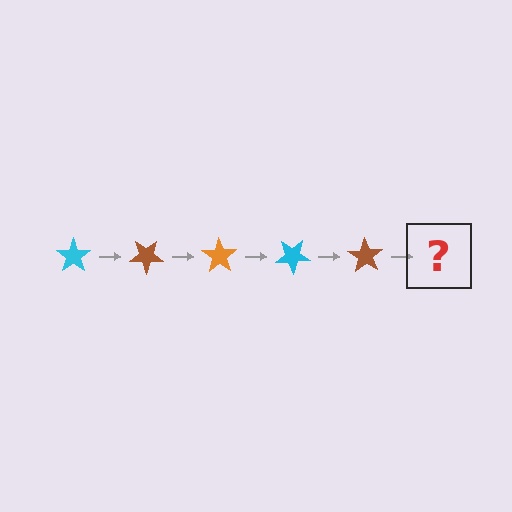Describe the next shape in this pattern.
It should be an orange star, rotated 175 degrees from the start.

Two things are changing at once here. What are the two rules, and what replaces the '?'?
The two rules are that it rotates 35 degrees each step and the color cycles through cyan, brown, and orange. The '?' should be an orange star, rotated 175 degrees from the start.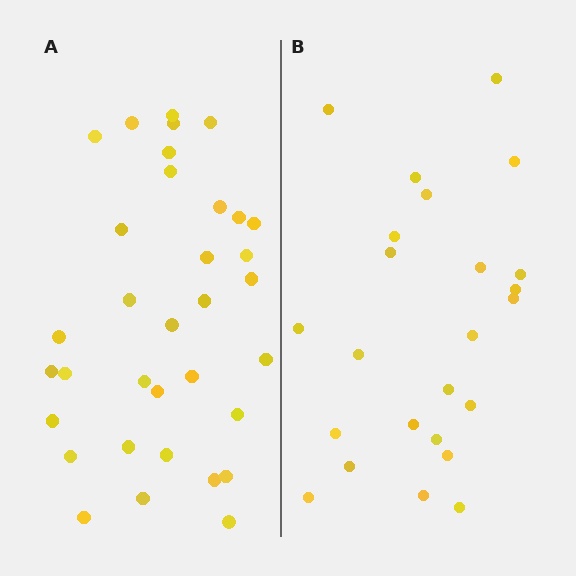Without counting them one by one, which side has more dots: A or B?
Region A (the left region) has more dots.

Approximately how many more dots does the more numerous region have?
Region A has roughly 10 or so more dots than region B.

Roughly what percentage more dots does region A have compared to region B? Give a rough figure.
About 40% more.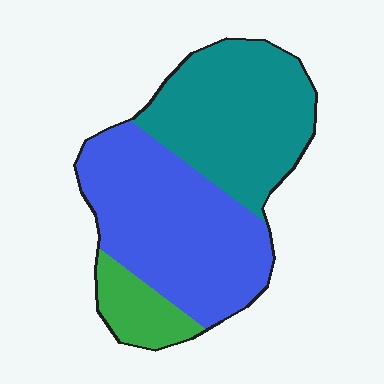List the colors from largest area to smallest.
From largest to smallest: blue, teal, green.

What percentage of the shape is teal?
Teal covers roughly 40% of the shape.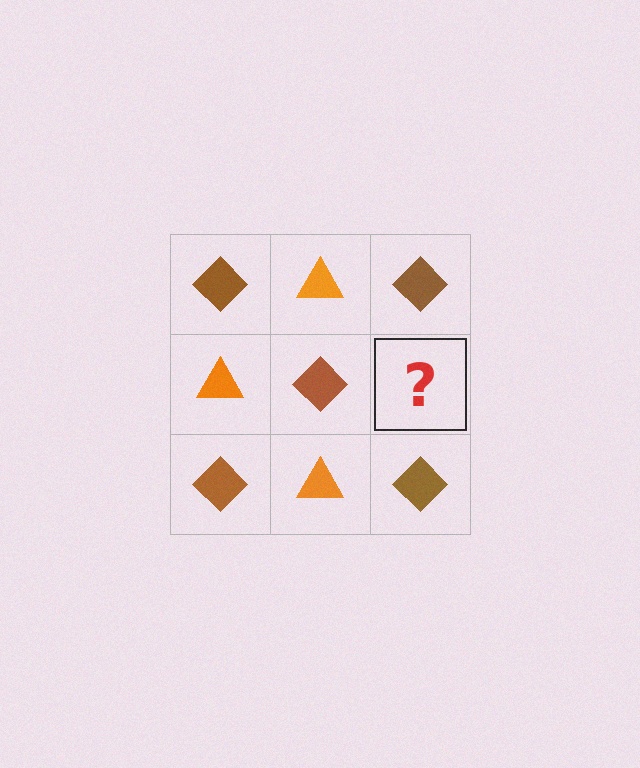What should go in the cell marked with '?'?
The missing cell should contain an orange triangle.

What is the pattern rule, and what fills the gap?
The rule is that it alternates brown diamond and orange triangle in a checkerboard pattern. The gap should be filled with an orange triangle.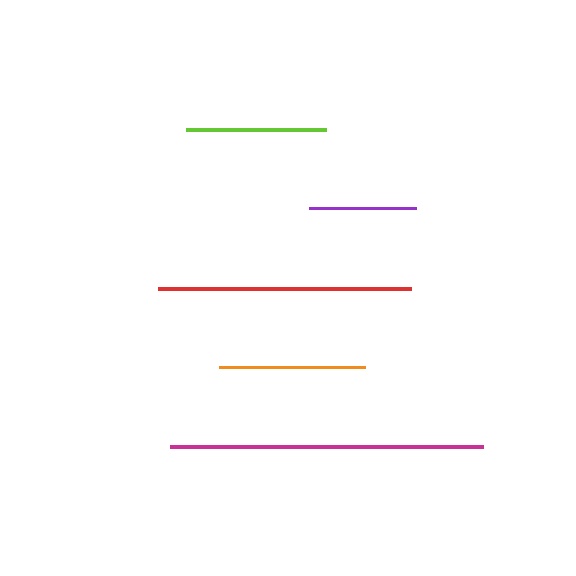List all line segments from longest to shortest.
From longest to shortest: magenta, red, orange, lime, purple.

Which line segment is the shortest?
The purple line is the shortest at approximately 106 pixels.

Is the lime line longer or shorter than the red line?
The red line is longer than the lime line.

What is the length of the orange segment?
The orange segment is approximately 147 pixels long.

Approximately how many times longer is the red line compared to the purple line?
The red line is approximately 2.4 times the length of the purple line.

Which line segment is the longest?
The magenta line is the longest at approximately 314 pixels.